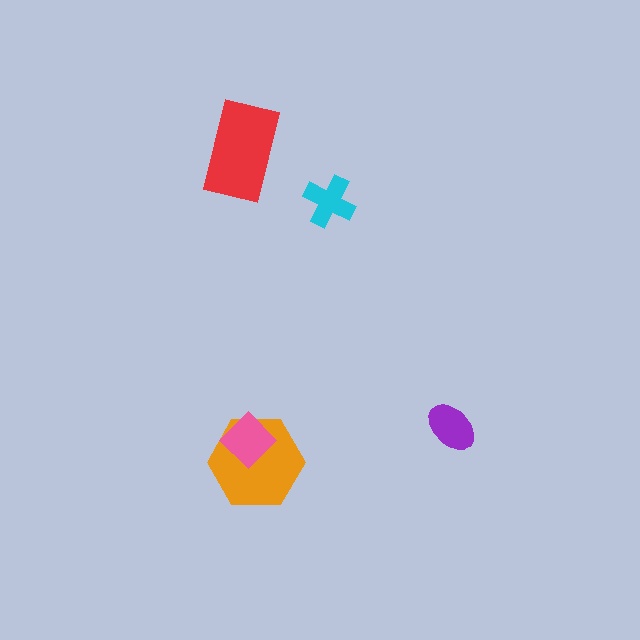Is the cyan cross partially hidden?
No, no other shape covers it.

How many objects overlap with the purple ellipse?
0 objects overlap with the purple ellipse.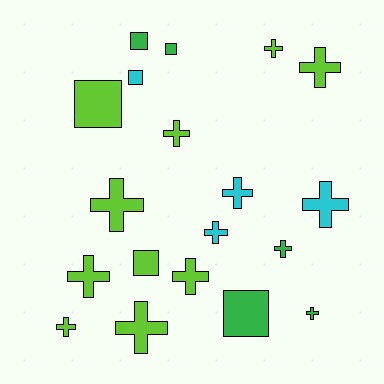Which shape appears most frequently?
Cross, with 13 objects.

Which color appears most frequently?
Lime, with 10 objects.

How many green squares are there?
There are 3 green squares.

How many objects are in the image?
There are 19 objects.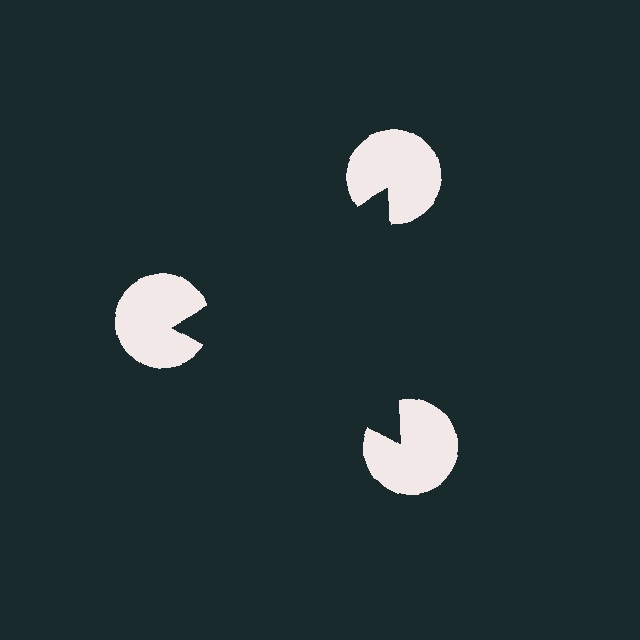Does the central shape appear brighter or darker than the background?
It typically appears slightly darker than the background, even though no actual brightness change is drawn.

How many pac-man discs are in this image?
There are 3 — one at each vertex of the illusory triangle.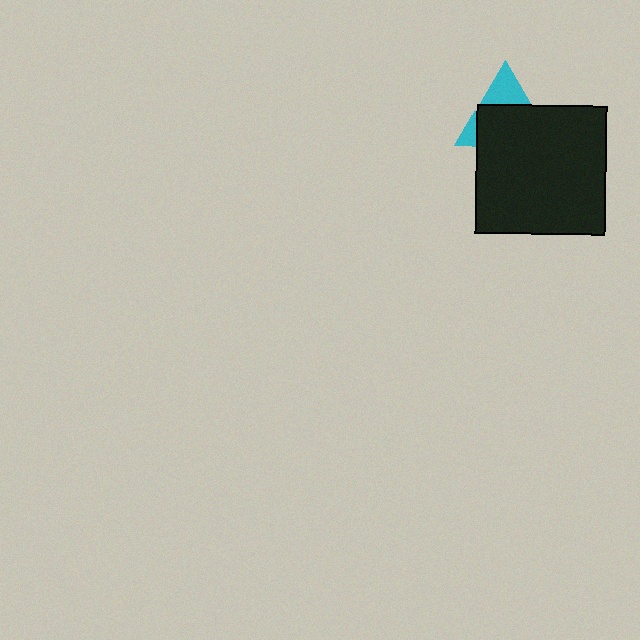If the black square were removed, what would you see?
You would see the complete cyan triangle.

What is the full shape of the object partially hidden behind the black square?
The partially hidden object is a cyan triangle.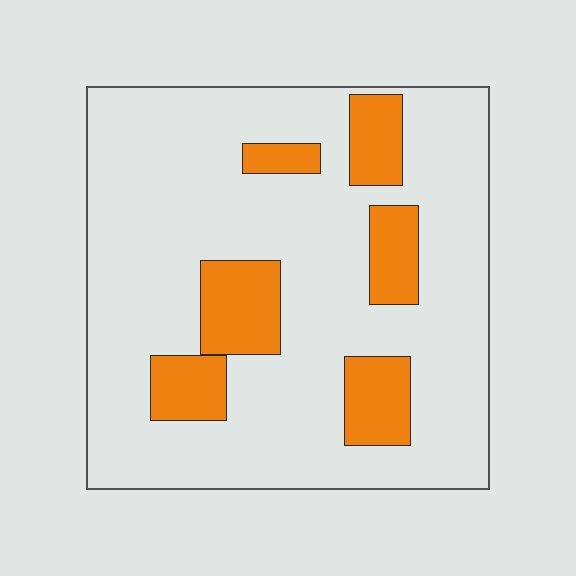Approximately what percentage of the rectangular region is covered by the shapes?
Approximately 20%.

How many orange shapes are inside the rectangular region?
6.